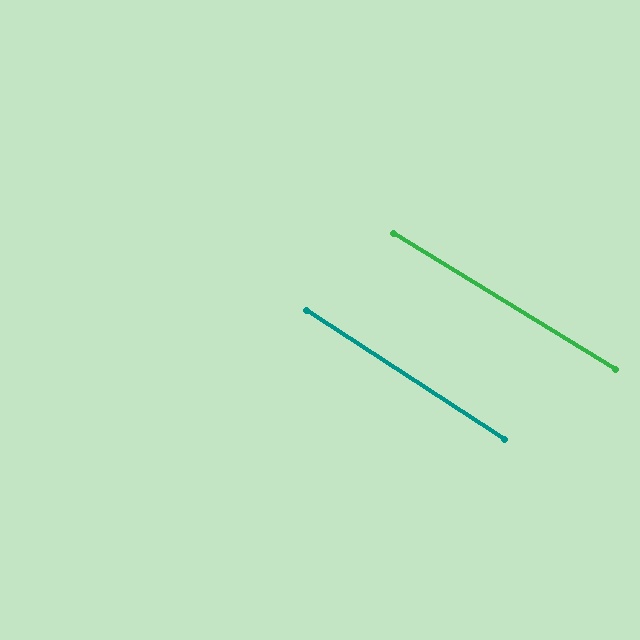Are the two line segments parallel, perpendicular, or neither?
Parallel — their directions differ by only 1.4°.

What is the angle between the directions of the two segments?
Approximately 1 degree.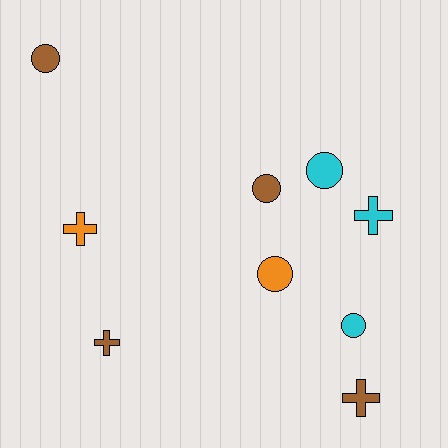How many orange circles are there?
There is 1 orange circle.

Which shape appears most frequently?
Circle, with 5 objects.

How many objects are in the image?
There are 9 objects.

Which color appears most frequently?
Brown, with 4 objects.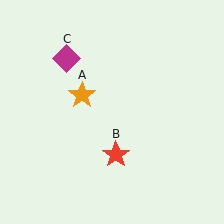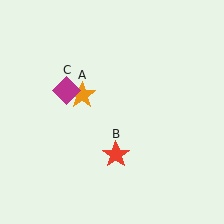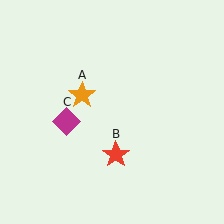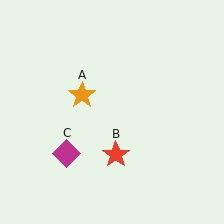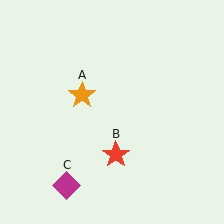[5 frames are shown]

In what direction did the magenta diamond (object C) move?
The magenta diamond (object C) moved down.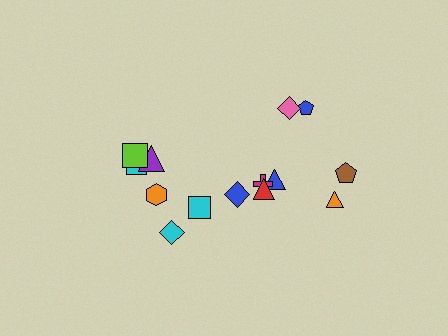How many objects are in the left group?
There are 6 objects.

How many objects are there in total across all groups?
There are 14 objects.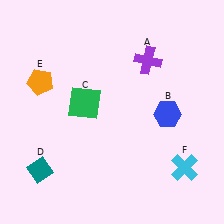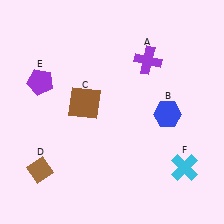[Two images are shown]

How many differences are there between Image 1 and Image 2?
There are 3 differences between the two images.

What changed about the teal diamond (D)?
In Image 1, D is teal. In Image 2, it changed to brown.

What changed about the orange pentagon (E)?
In Image 1, E is orange. In Image 2, it changed to purple.